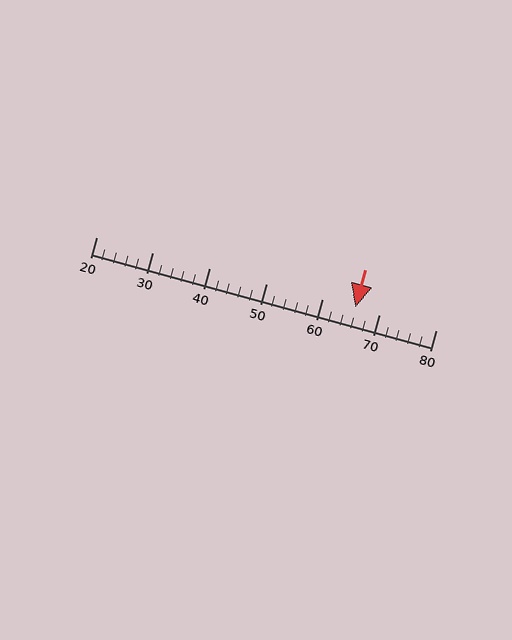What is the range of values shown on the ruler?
The ruler shows values from 20 to 80.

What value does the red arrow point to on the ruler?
The red arrow points to approximately 66.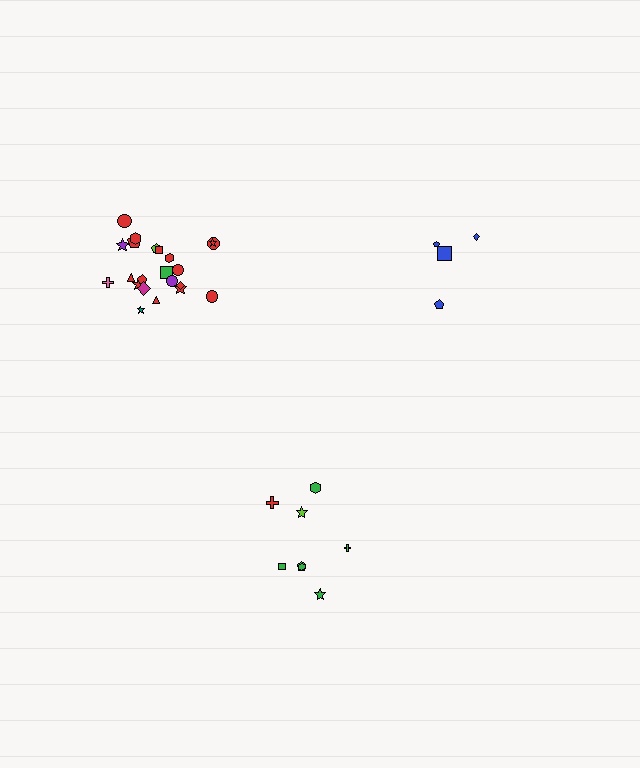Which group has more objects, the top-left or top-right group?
The top-left group.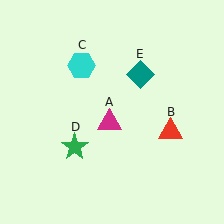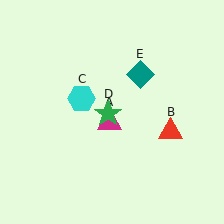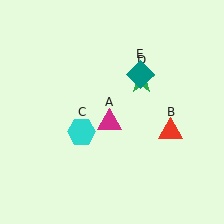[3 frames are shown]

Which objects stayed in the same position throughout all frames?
Magenta triangle (object A) and red triangle (object B) and teal diamond (object E) remained stationary.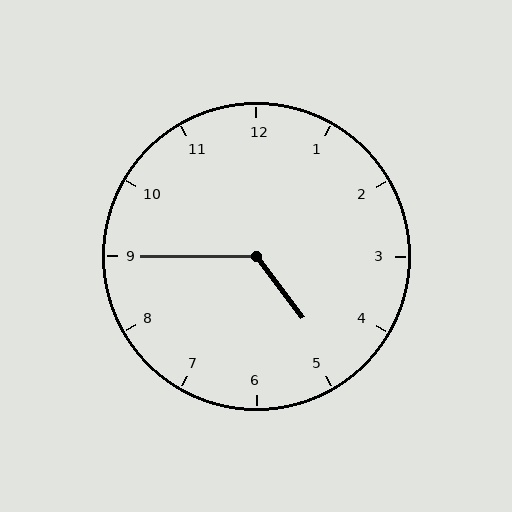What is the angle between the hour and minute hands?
Approximately 128 degrees.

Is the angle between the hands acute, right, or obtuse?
It is obtuse.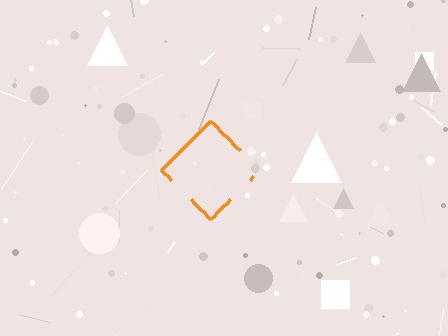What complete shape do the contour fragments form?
The contour fragments form a diamond.